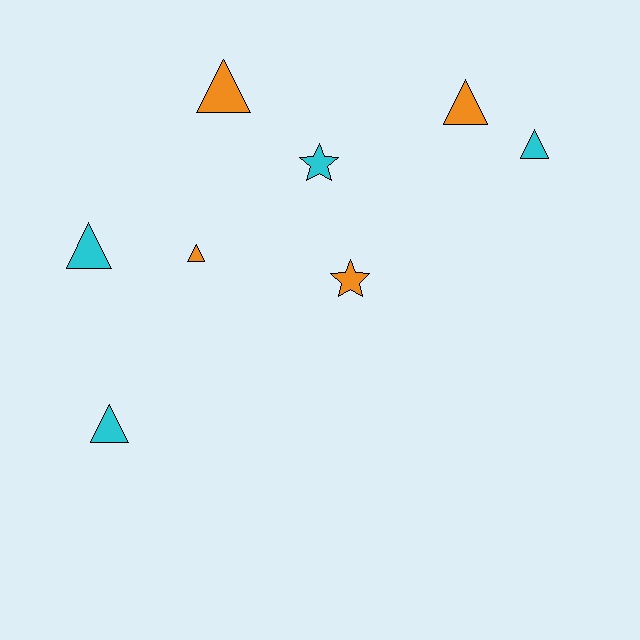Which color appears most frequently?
Cyan, with 4 objects.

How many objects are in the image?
There are 8 objects.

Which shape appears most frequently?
Triangle, with 6 objects.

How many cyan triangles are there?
There are 3 cyan triangles.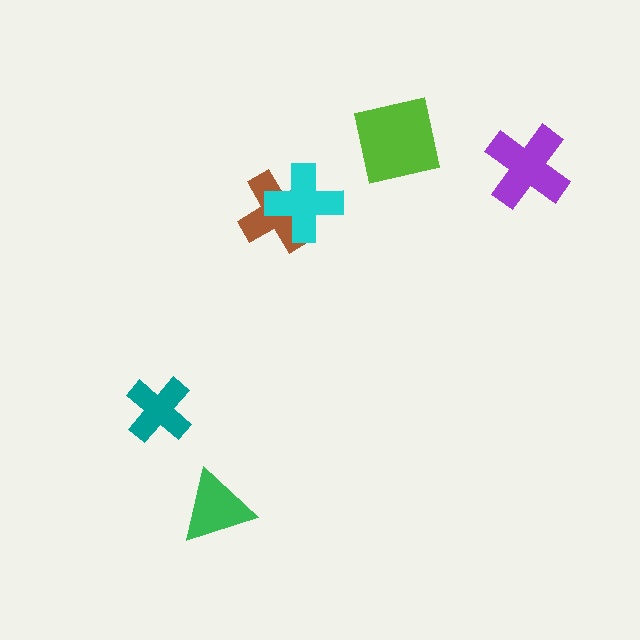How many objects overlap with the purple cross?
0 objects overlap with the purple cross.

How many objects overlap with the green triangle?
0 objects overlap with the green triangle.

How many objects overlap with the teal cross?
0 objects overlap with the teal cross.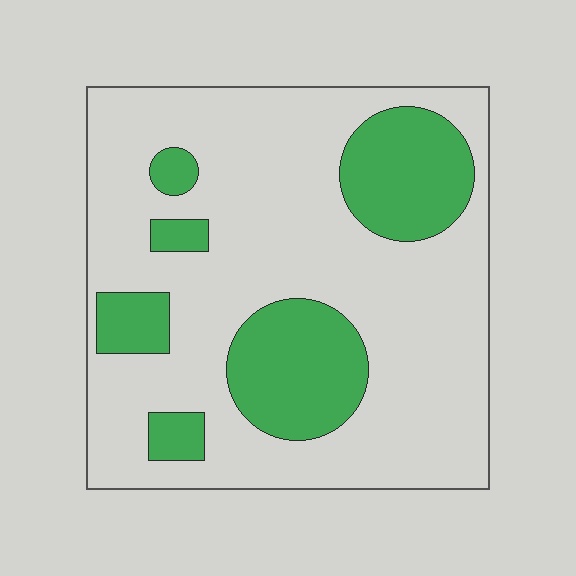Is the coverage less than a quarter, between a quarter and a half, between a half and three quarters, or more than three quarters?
Between a quarter and a half.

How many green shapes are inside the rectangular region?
6.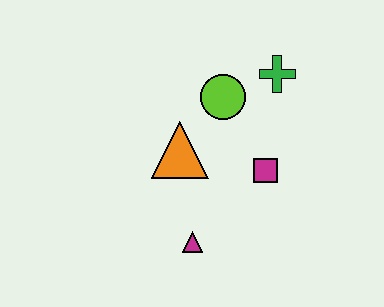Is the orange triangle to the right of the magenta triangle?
No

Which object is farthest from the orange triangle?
The green cross is farthest from the orange triangle.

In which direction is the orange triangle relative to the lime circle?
The orange triangle is below the lime circle.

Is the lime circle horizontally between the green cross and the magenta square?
No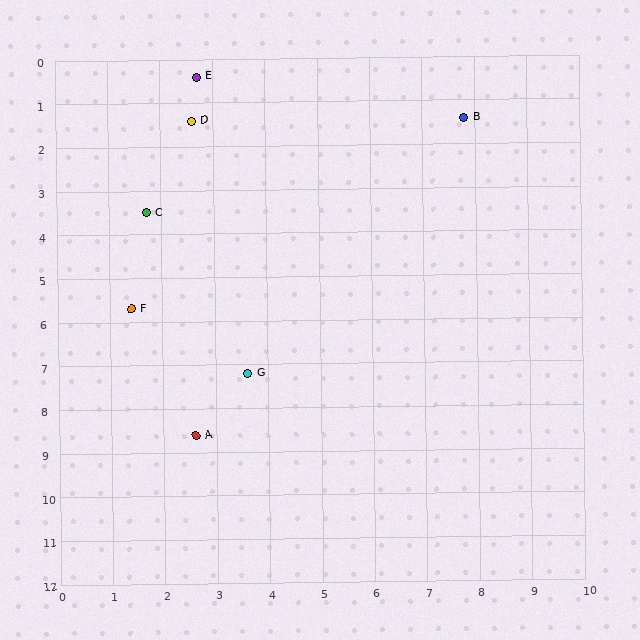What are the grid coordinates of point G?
Point G is at approximately (3.6, 7.2).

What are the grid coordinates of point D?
Point D is at approximately (2.6, 1.4).